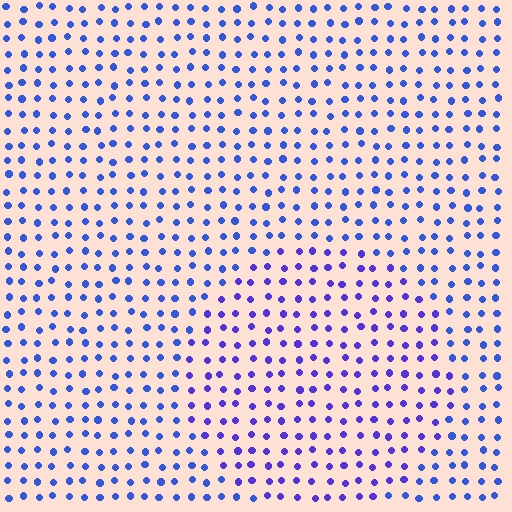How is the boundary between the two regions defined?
The boundary is defined purely by a slight shift in hue (about 26 degrees). Spacing, size, and orientation are identical on both sides.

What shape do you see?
I see a circle.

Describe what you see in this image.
The image is filled with small blue elements in a uniform arrangement. A circle-shaped region is visible where the elements are tinted to a slightly different hue, forming a subtle color boundary.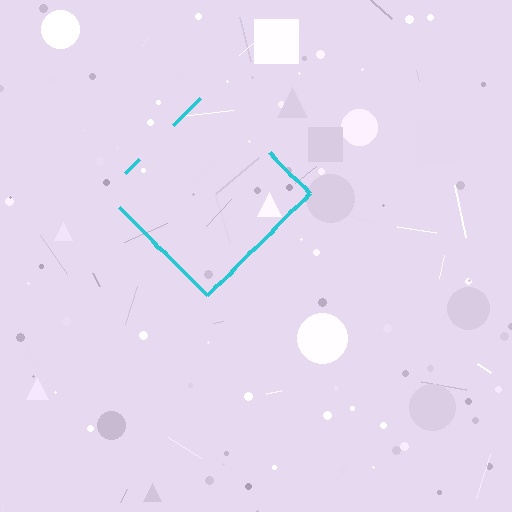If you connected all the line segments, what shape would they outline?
They would outline a diamond.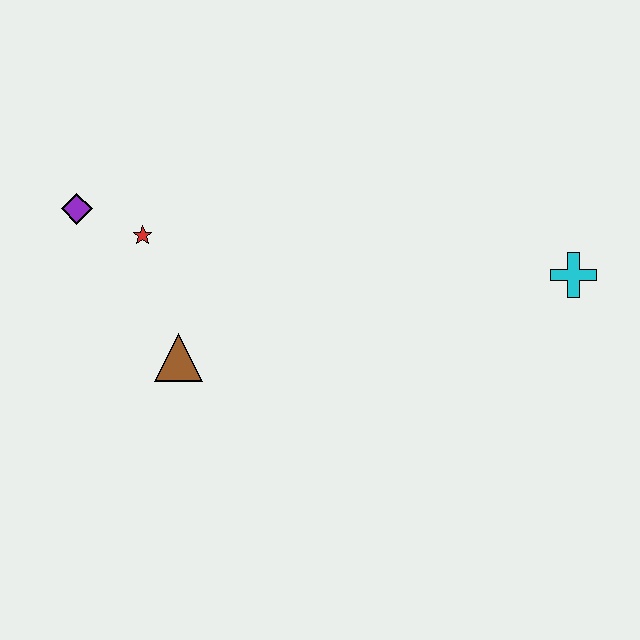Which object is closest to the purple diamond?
The red star is closest to the purple diamond.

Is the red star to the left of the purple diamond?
No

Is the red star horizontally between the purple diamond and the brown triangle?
Yes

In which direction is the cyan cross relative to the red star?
The cyan cross is to the right of the red star.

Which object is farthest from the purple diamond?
The cyan cross is farthest from the purple diamond.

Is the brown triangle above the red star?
No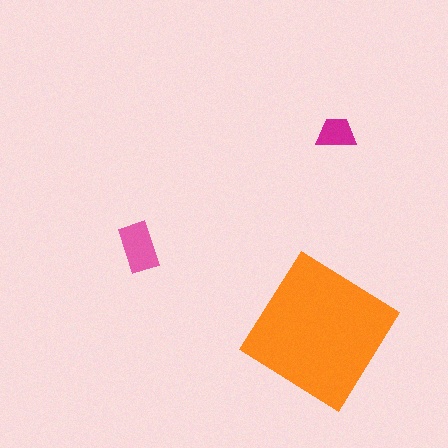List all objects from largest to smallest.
The orange diamond, the pink rectangle, the magenta trapezoid.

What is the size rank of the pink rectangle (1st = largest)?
2nd.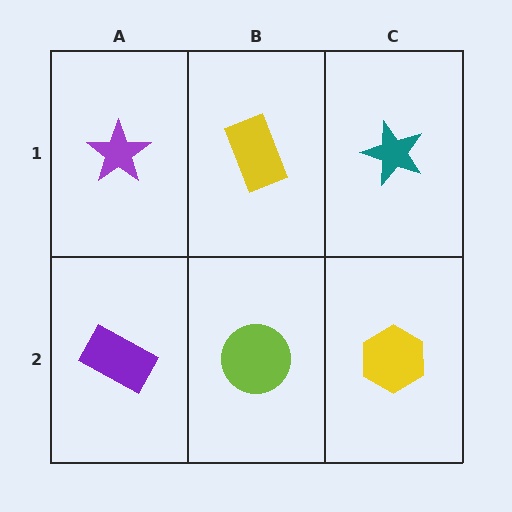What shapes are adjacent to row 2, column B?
A yellow rectangle (row 1, column B), a purple rectangle (row 2, column A), a yellow hexagon (row 2, column C).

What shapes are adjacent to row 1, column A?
A purple rectangle (row 2, column A), a yellow rectangle (row 1, column B).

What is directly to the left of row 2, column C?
A lime circle.